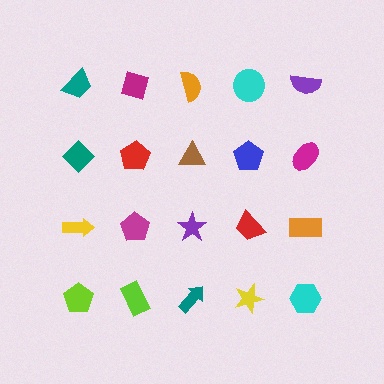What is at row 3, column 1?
A yellow arrow.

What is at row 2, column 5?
A magenta ellipse.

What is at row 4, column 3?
A teal arrow.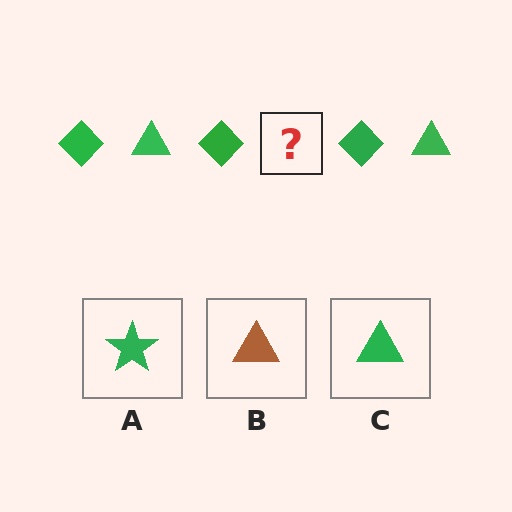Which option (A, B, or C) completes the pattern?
C.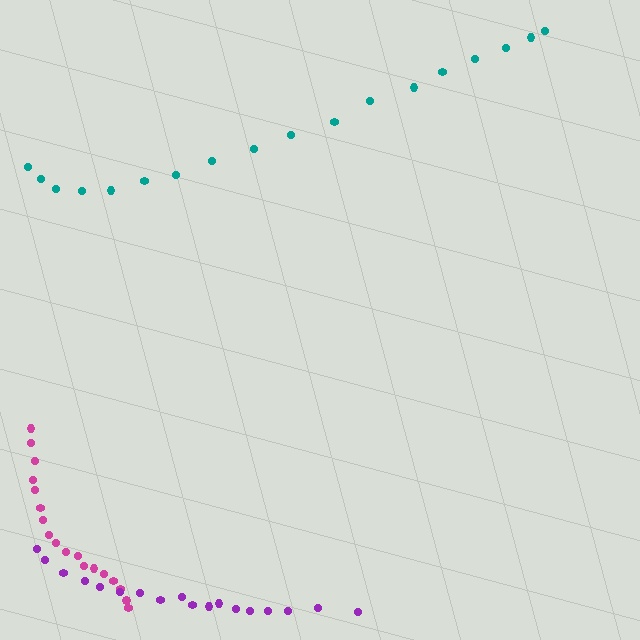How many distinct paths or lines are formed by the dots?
There are 3 distinct paths.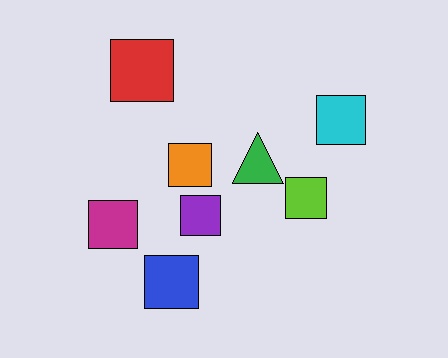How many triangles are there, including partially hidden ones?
There is 1 triangle.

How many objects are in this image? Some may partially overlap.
There are 8 objects.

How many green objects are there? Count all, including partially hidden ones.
There is 1 green object.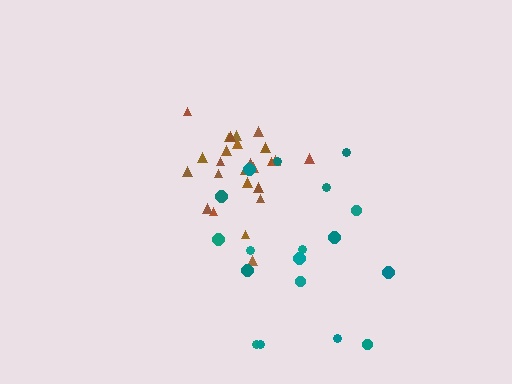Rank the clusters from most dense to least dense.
brown, teal.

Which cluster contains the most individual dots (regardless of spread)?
Brown (25).